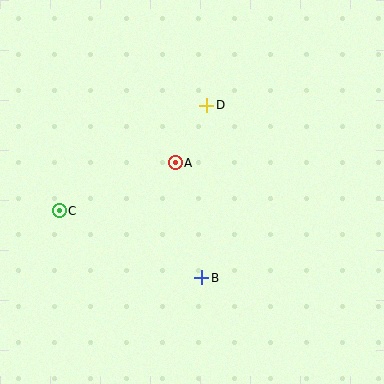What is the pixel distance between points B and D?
The distance between B and D is 173 pixels.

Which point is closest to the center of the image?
Point A at (175, 163) is closest to the center.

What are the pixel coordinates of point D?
Point D is at (207, 105).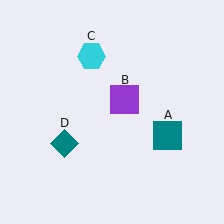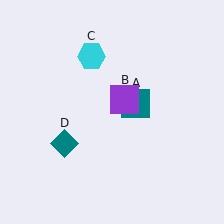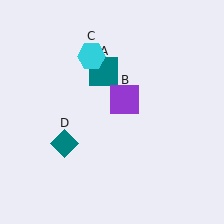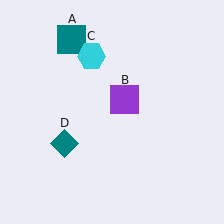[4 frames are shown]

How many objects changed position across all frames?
1 object changed position: teal square (object A).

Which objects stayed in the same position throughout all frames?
Purple square (object B) and cyan hexagon (object C) and teal diamond (object D) remained stationary.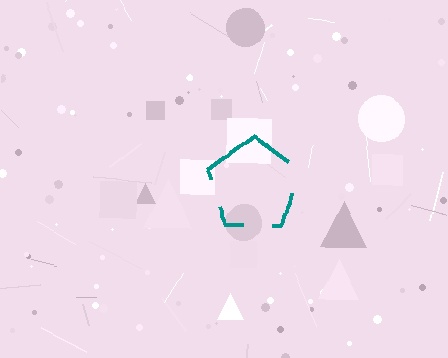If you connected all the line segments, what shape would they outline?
They would outline a pentagon.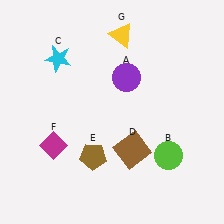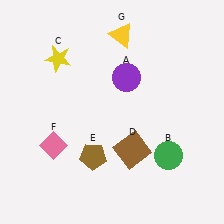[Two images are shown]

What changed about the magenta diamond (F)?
In Image 1, F is magenta. In Image 2, it changed to pink.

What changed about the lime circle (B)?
In Image 1, B is lime. In Image 2, it changed to green.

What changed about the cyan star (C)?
In Image 1, C is cyan. In Image 2, it changed to yellow.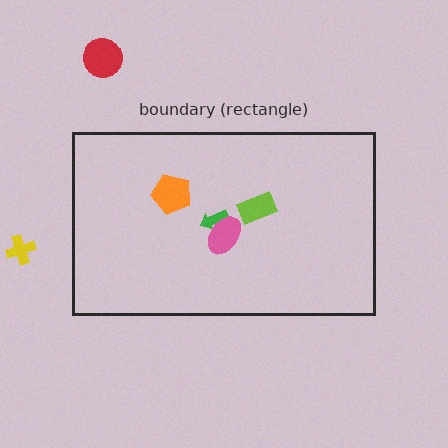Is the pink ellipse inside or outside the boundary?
Inside.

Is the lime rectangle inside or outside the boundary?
Inside.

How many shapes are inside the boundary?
4 inside, 2 outside.